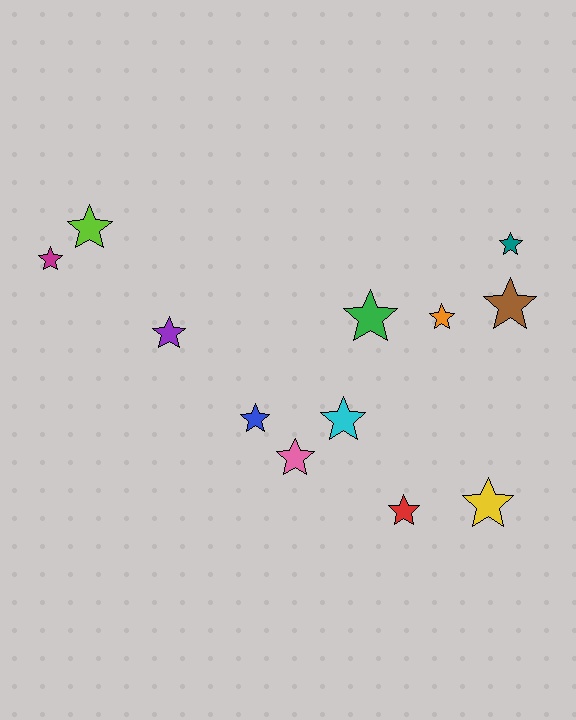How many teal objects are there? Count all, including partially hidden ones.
There is 1 teal object.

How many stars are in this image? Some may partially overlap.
There are 12 stars.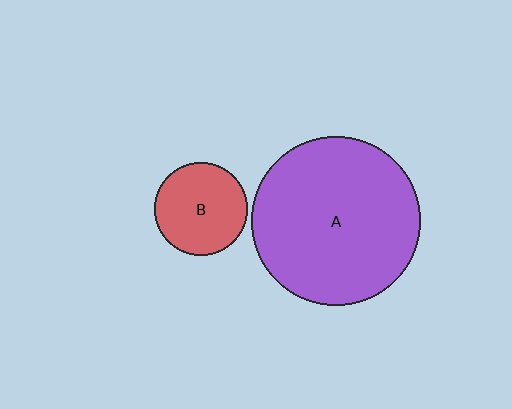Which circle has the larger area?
Circle A (purple).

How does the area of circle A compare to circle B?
Approximately 3.3 times.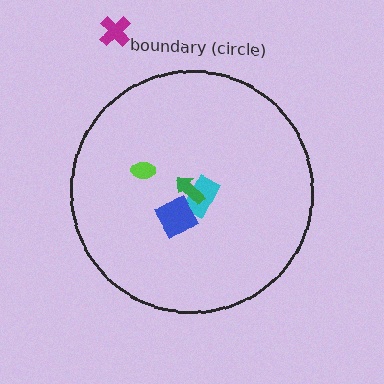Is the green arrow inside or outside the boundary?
Inside.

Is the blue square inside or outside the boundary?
Inside.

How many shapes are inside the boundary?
4 inside, 1 outside.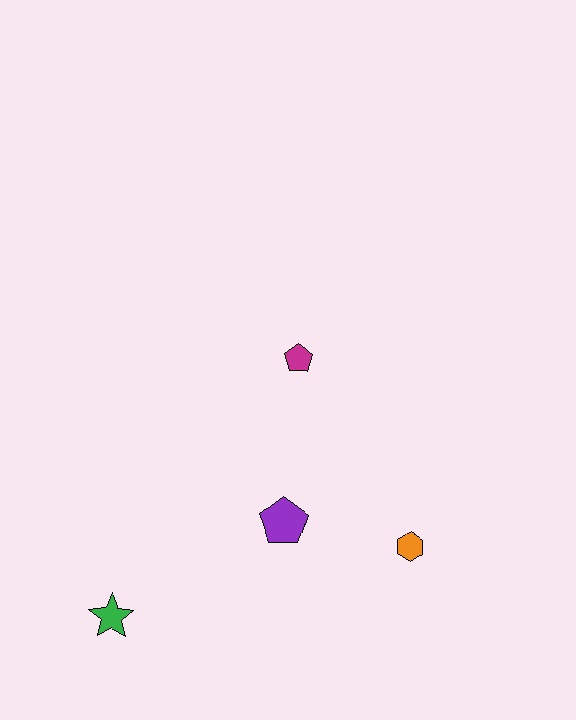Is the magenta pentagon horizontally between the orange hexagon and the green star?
Yes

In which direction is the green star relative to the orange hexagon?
The green star is to the left of the orange hexagon.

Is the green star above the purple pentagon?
No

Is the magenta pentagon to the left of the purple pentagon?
No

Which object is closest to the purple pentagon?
The orange hexagon is closest to the purple pentagon.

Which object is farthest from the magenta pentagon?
The green star is farthest from the magenta pentagon.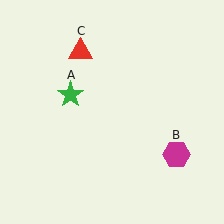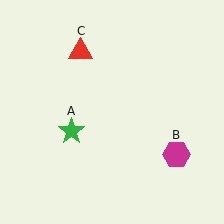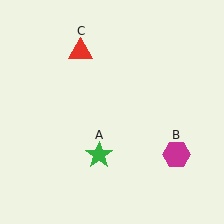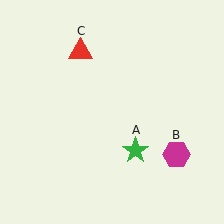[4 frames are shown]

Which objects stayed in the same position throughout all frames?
Magenta hexagon (object B) and red triangle (object C) remained stationary.